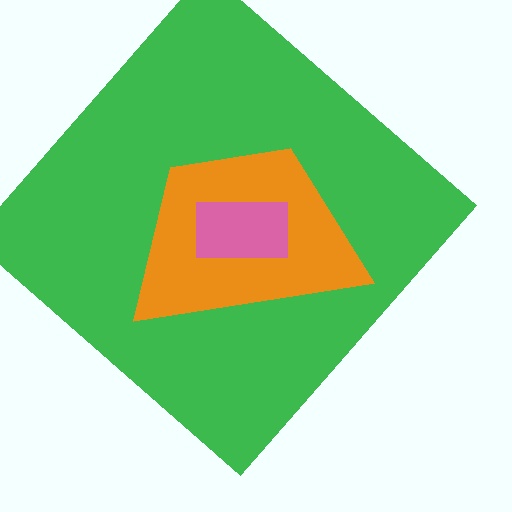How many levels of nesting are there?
3.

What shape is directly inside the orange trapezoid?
The pink rectangle.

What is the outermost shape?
The green diamond.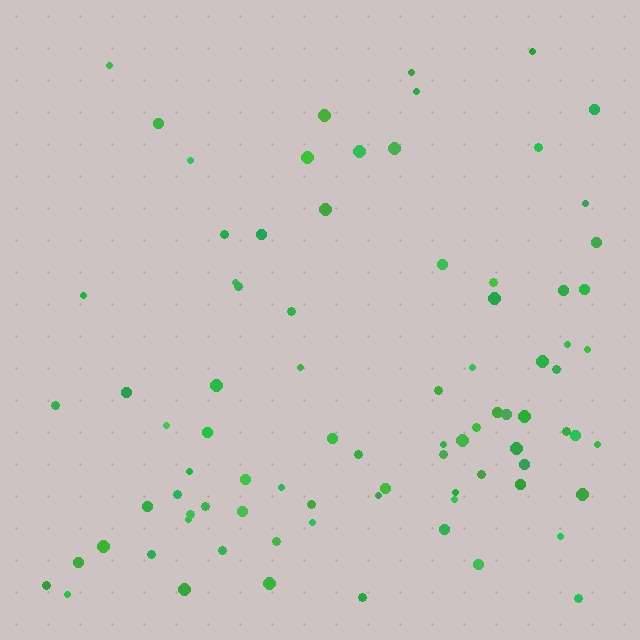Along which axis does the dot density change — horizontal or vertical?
Vertical.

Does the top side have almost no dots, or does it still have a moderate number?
Still a moderate number, just noticeably fewer than the bottom.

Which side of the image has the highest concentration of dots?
The bottom.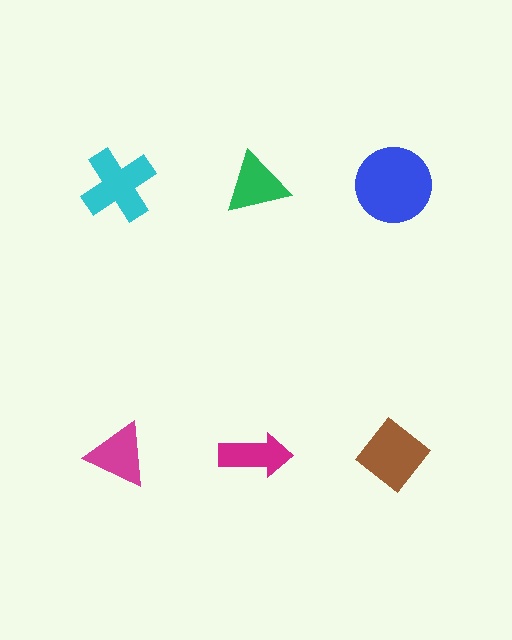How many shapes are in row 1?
3 shapes.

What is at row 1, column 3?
A blue circle.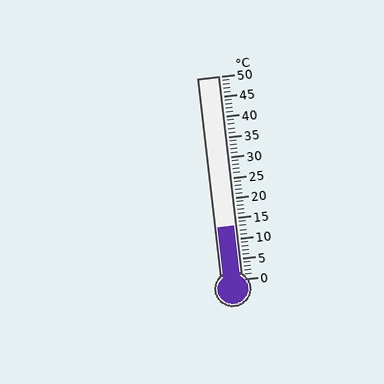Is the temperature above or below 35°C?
The temperature is below 35°C.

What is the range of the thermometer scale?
The thermometer scale ranges from 0°C to 50°C.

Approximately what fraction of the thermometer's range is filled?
The thermometer is filled to approximately 25% of its range.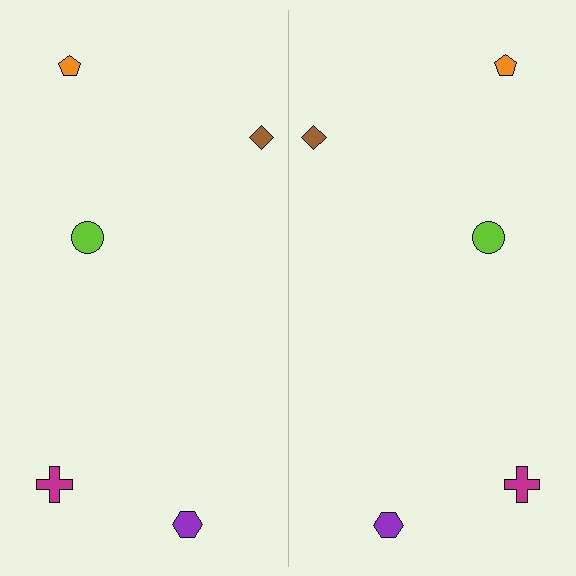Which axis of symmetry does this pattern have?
The pattern has a vertical axis of symmetry running through the center of the image.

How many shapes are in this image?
There are 10 shapes in this image.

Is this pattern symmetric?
Yes, this pattern has bilateral (reflection) symmetry.